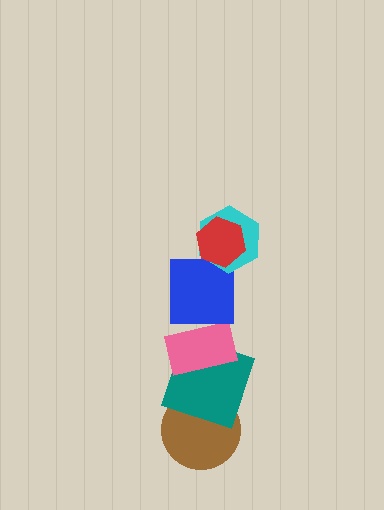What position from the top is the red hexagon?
The red hexagon is 1st from the top.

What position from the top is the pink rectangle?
The pink rectangle is 4th from the top.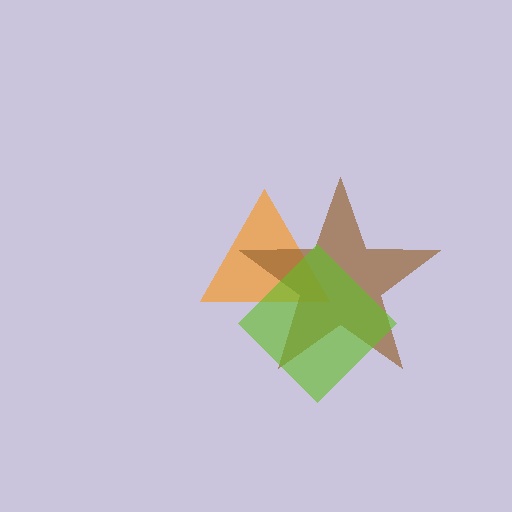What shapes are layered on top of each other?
The layered shapes are: an orange triangle, a brown star, a lime diamond.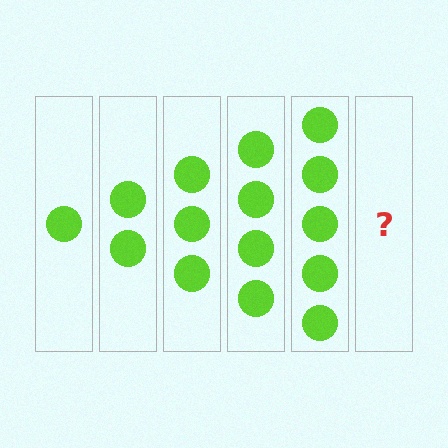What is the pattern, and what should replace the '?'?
The pattern is that each step adds one more circle. The '?' should be 6 circles.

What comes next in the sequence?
The next element should be 6 circles.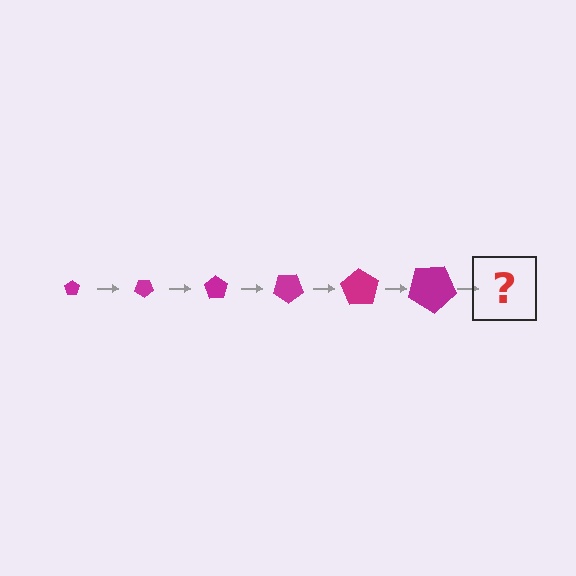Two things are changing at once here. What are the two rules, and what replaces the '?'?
The two rules are that the pentagon grows larger each step and it rotates 35 degrees each step. The '?' should be a pentagon, larger than the previous one and rotated 210 degrees from the start.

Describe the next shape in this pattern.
It should be a pentagon, larger than the previous one and rotated 210 degrees from the start.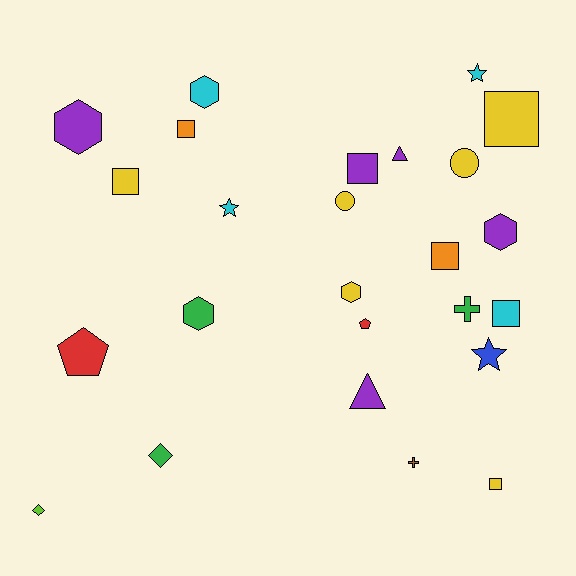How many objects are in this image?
There are 25 objects.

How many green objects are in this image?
There are 3 green objects.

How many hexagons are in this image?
There are 5 hexagons.